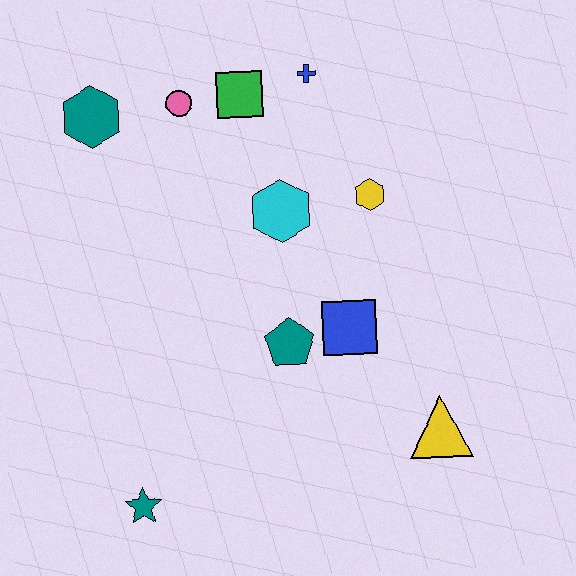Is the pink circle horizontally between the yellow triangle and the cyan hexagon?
No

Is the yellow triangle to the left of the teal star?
No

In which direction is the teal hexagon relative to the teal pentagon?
The teal hexagon is above the teal pentagon.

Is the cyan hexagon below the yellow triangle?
No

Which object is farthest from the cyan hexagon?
The teal star is farthest from the cyan hexagon.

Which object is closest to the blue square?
The teal pentagon is closest to the blue square.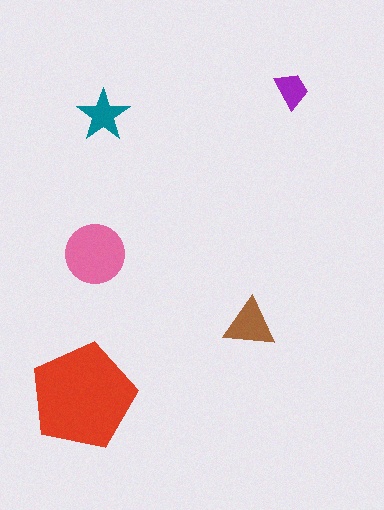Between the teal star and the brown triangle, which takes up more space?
The brown triangle.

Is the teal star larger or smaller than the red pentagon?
Smaller.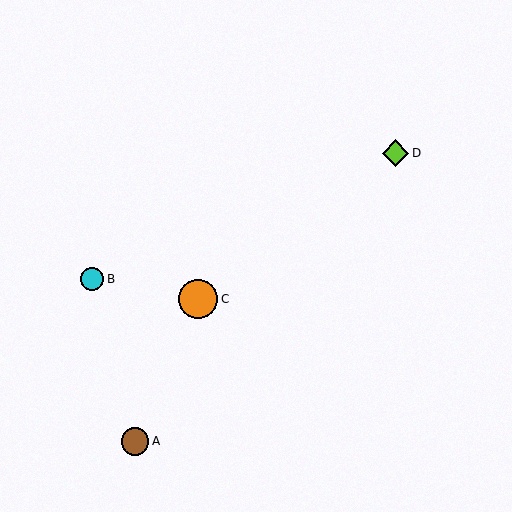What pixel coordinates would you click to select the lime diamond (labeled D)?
Click at (395, 153) to select the lime diamond D.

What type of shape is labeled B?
Shape B is a cyan circle.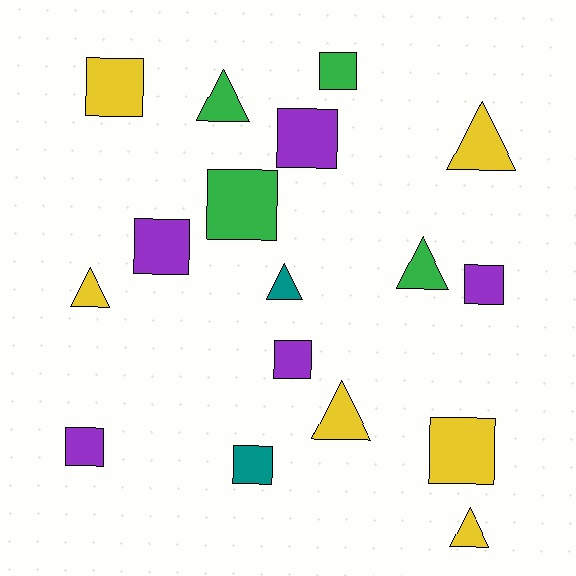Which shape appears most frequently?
Square, with 10 objects.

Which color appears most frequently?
Yellow, with 6 objects.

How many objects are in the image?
There are 17 objects.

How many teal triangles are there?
There is 1 teal triangle.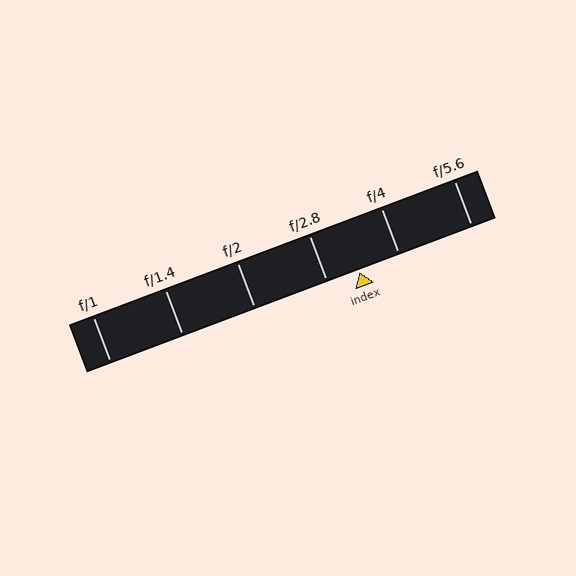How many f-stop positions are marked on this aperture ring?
There are 6 f-stop positions marked.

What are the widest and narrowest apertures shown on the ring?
The widest aperture shown is f/1 and the narrowest is f/5.6.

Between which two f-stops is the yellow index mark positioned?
The index mark is between f/2.8 and f/4.